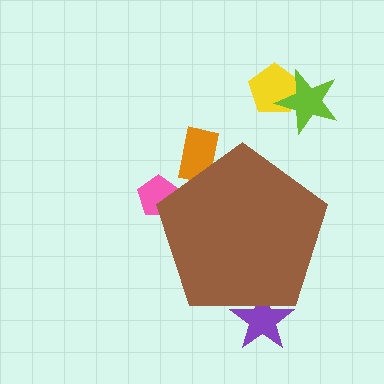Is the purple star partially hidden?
Yes, the purple star is partially hidden behind the brown pentagon.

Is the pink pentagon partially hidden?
Yes, the pink pentagon is partially hidden behind the brown pentagon.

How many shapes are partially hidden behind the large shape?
3 shapes are partially hidden.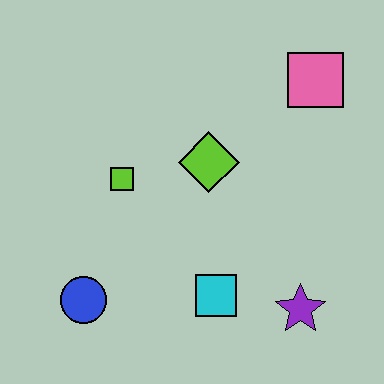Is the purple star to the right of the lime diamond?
Yes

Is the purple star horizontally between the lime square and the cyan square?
No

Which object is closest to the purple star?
The cyan square is closest to the purple star.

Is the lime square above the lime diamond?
No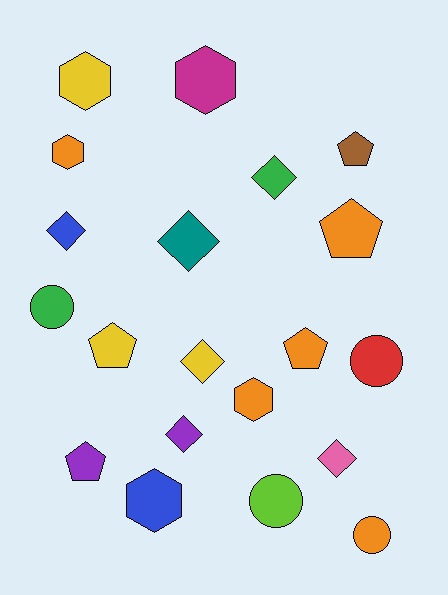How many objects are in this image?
There are 20 objects.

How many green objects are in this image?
There are 2 green objects.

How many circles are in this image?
There are 4 circles.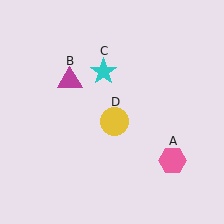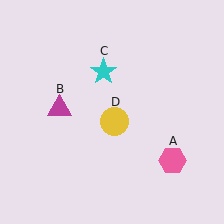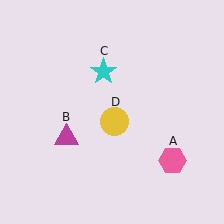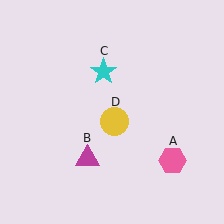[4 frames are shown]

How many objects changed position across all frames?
1 object changed position: magenta triangle (object B).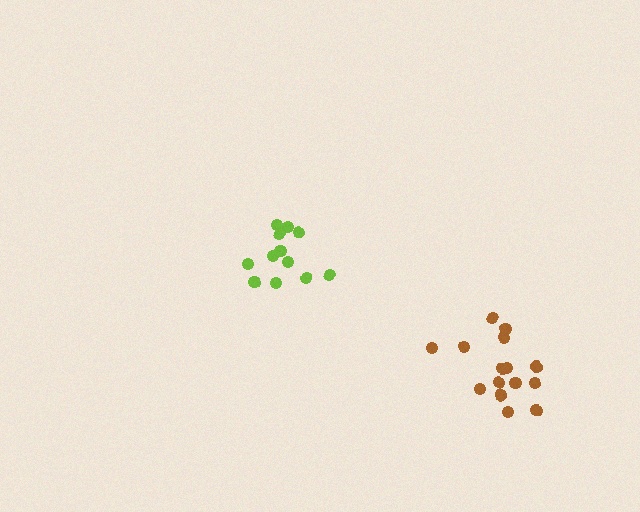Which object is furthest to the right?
The brown cluster is rightmost.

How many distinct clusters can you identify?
There are 2 distinct clusters.